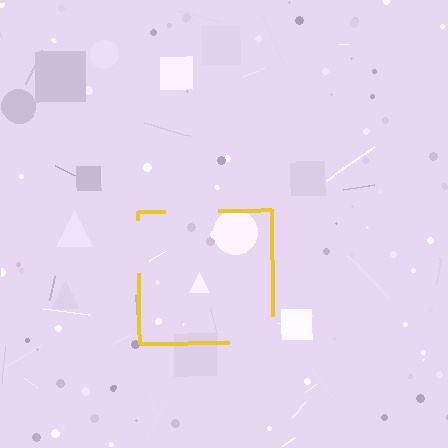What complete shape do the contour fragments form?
The contour fragments form a square.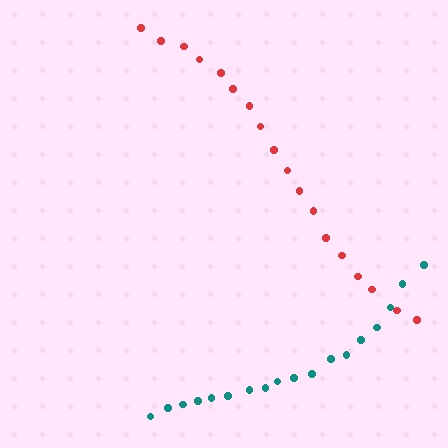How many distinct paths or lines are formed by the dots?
There are 2 distinct paths.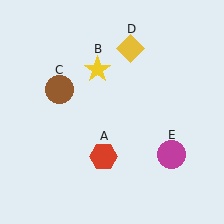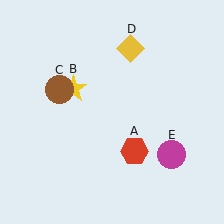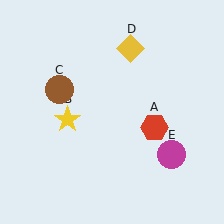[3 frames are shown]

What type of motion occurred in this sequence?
The red hexagon (object A), yellow star (object B) rotated counterclockwise around the center of the scene.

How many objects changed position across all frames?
2 objects changed position: red hexagon (object A), yellow star (object B).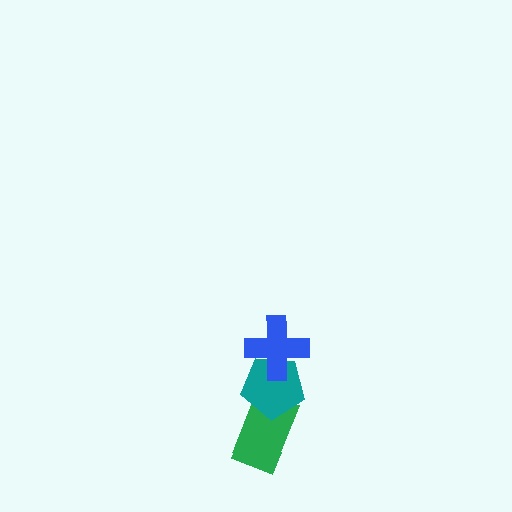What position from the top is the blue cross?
The blue cross is 1st from the top.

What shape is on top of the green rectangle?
The teal pentagon is on top of the green rectangle.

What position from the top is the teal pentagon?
The teal pentagon is 2nd from the top.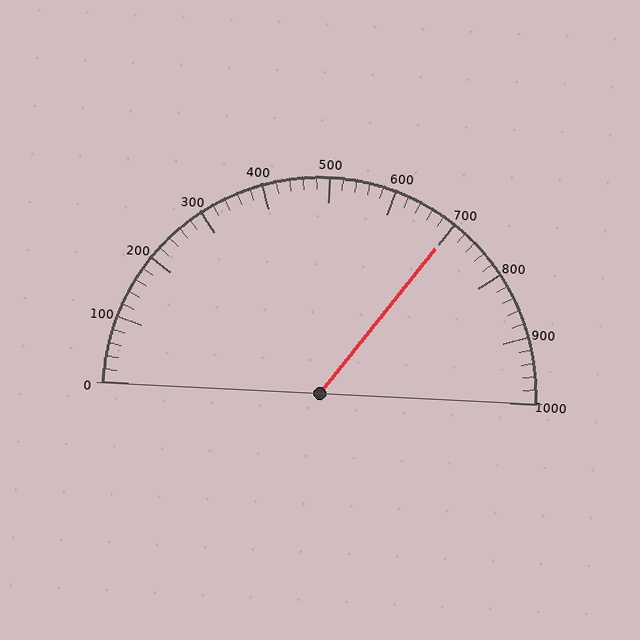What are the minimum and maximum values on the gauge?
The gauge ranges from 0 to 1000.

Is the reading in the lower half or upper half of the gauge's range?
The reading is in the upper half of the range (0 to 1000).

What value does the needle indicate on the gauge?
The needle indicates approximately 700.